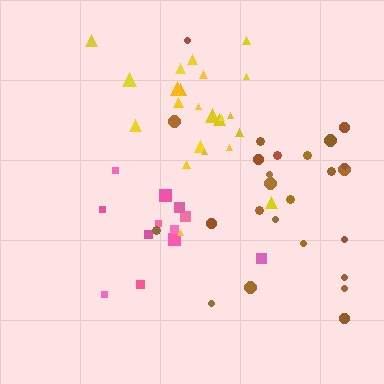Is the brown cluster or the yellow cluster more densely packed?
Yellow.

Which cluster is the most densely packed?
Pink.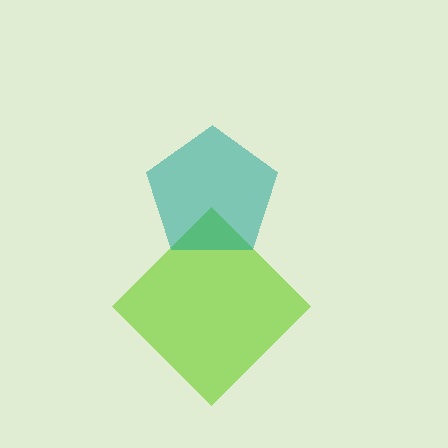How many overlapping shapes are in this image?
There are 2 overlapping shapes in the image.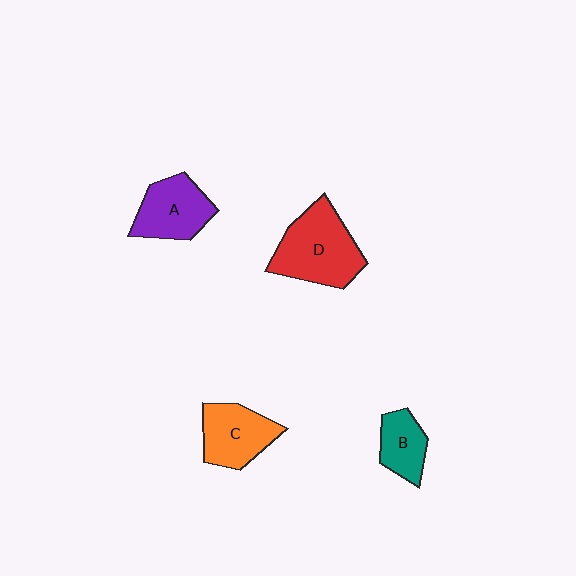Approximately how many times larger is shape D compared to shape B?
Approximately 2.0 times.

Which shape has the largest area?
Shape D (red).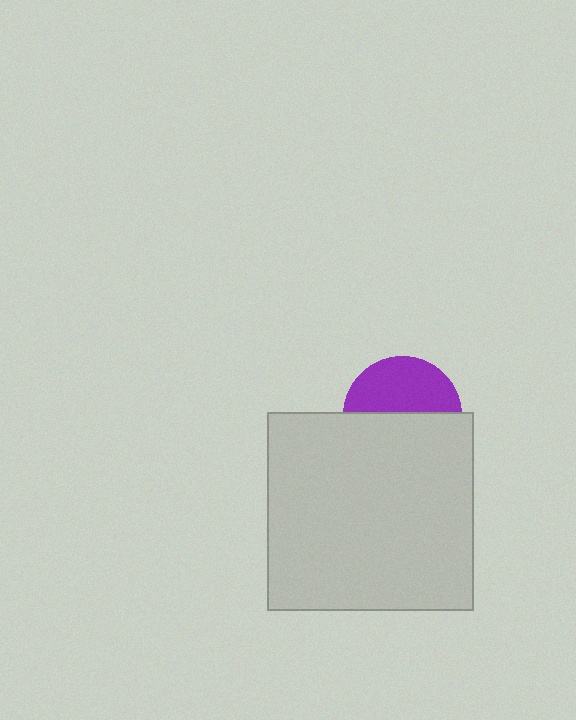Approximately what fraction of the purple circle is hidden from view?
Roughly 54% of the purple circle is hidden behind the light gray rectangle.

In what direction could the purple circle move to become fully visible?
The purple circle could move up. That would shift it out from behind the light gray rectangle entirely.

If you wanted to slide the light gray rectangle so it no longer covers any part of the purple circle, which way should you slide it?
Slide it down — that is the most direct way to separate the two shapes.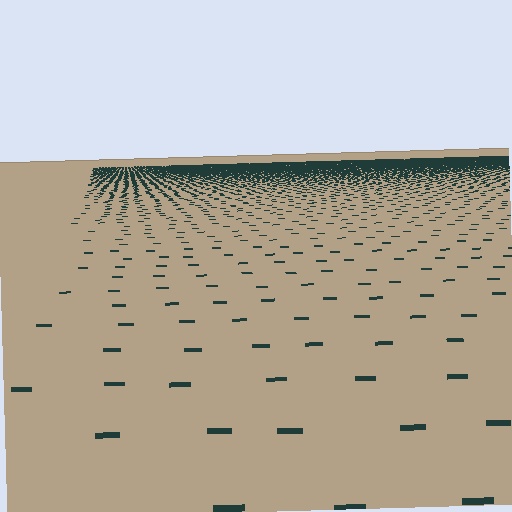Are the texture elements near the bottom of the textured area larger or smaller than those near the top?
Larger. Near the bottom, elements are closer to the viewer and appear at a bigger on-screen size.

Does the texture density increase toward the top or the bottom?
Density increases toward the top.